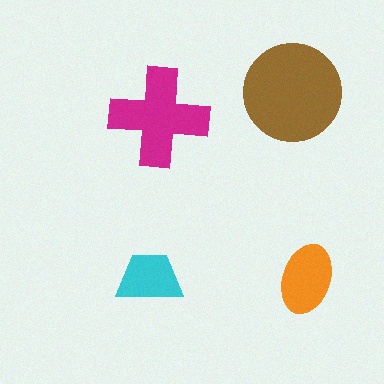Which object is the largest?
The brown circle.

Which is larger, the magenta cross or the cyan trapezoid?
The magenta cross.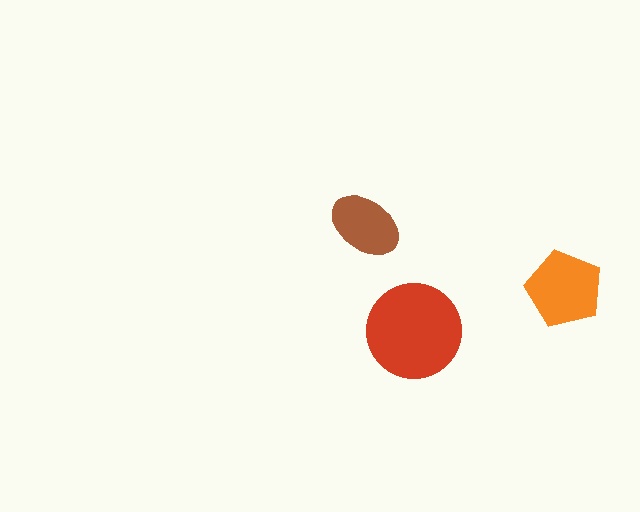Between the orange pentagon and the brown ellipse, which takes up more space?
The orange pentagon.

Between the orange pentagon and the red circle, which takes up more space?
The red circle.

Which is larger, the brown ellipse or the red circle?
The red circle.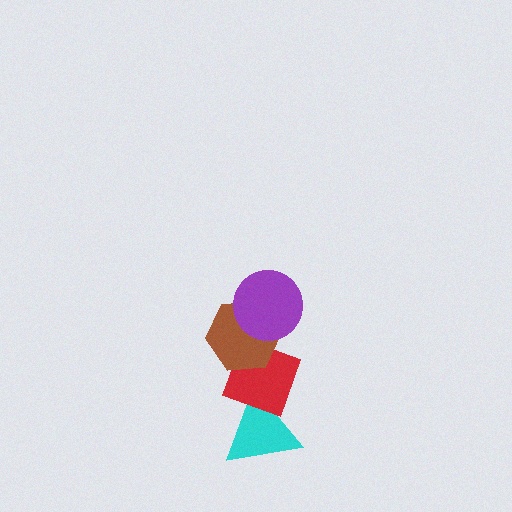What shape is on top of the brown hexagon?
The purple circle is on top of the brown hexagon.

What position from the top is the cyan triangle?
The cyan triangle is 4th from the top.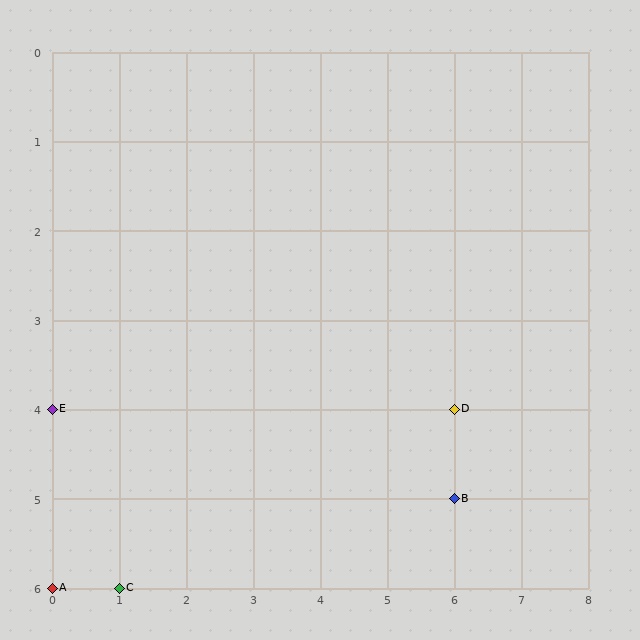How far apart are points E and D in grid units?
Points E and D are 6 columns apart.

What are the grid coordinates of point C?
Point C is at grid coordinates (1, 6).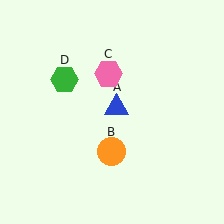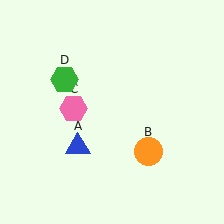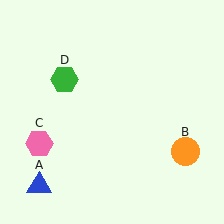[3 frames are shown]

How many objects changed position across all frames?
3 objects changed position: blue triangle (object A), orange circle (object B), pink hexagon (object C).